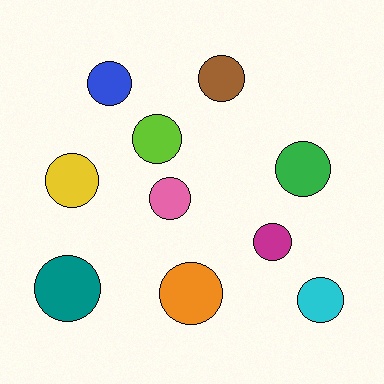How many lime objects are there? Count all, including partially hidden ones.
There is 1 lime object.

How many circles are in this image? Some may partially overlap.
There are 10 circles.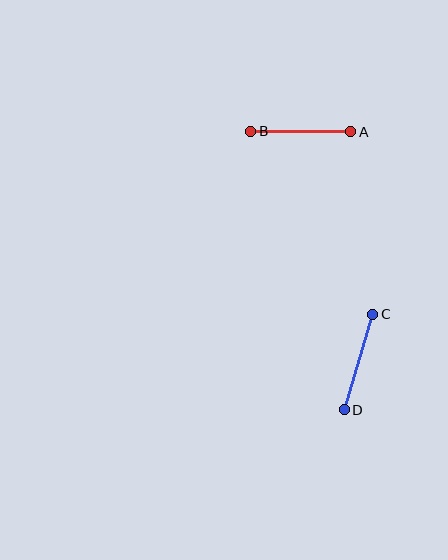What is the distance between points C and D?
The distance is approximately 99 pixels.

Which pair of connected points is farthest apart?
Points A and B are farthest apart.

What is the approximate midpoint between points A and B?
The midpoint is at approximately (301, 132) pixels.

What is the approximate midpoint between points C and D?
The midpoint is at approximately (359, 362) pixels.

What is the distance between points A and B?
The distance is approximately 100 pixels.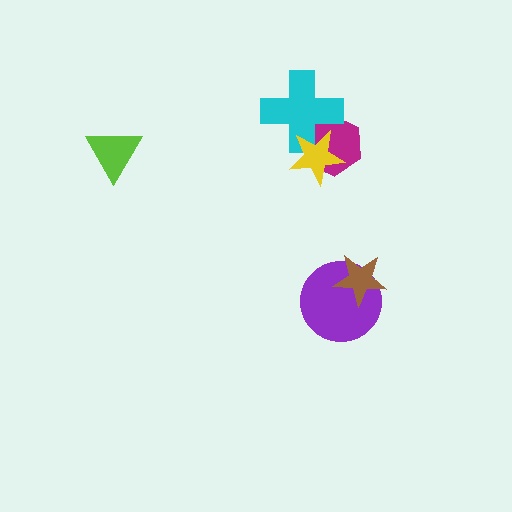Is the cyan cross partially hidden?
Yes, it is partially covered by another shape.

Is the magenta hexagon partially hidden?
Yes, it is partially covered by another shape.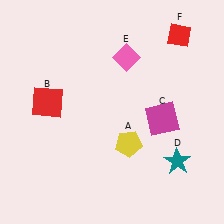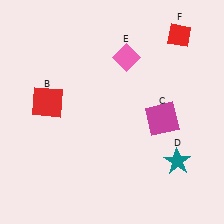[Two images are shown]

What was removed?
The yellow pentagon (A) was removed in Image 2.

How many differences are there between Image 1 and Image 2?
There is 1 difference between the two images.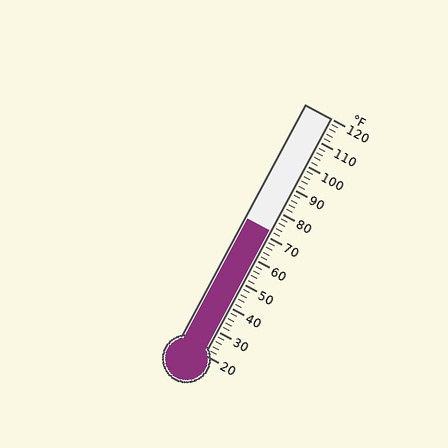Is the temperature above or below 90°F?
The temperature is below 90°F.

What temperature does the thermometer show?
The thermometer shows approximately 72°F.